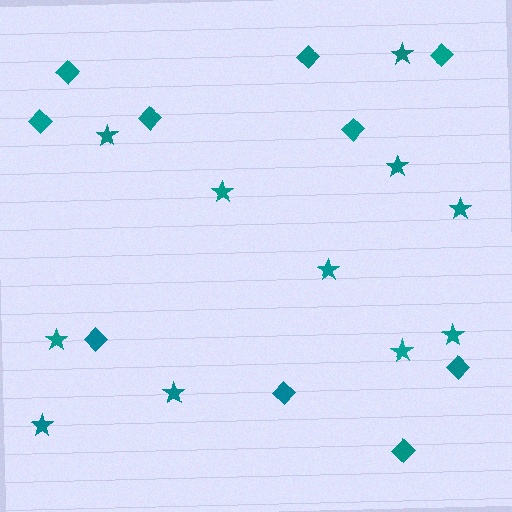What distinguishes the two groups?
There are 2 groups: one group of stars (11) and one group of diamonds (10).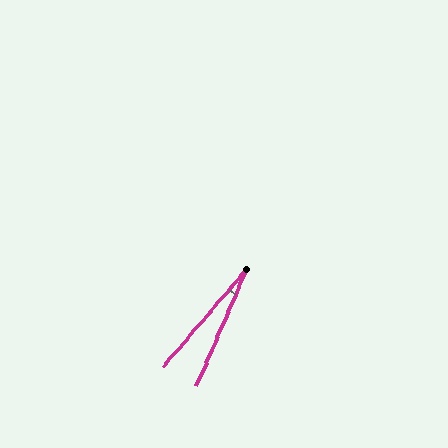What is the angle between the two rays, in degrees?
Approximately 17 degrees.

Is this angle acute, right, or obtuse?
It is acute.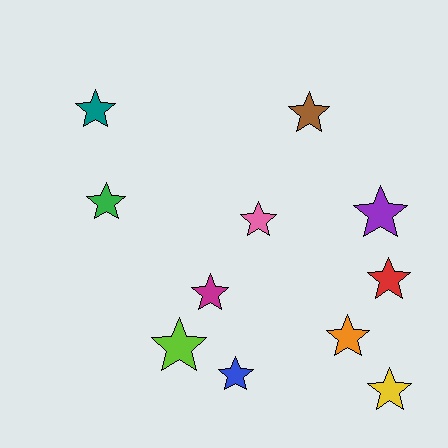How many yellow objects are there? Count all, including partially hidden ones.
There is 1 yellow object.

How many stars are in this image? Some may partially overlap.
There are 11 stars.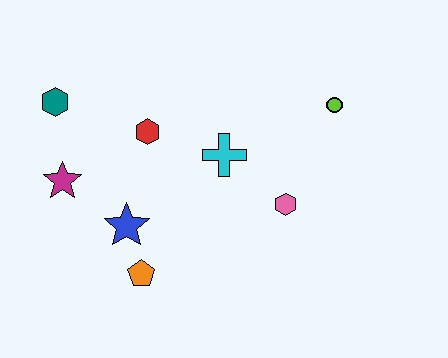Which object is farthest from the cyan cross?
The teal hexagon is farthest from the cyan cross.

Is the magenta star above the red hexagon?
No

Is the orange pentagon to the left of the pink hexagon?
Yes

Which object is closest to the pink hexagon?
The cyan cross is closest to the pink hexagon.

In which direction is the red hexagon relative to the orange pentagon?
The red hexagon is above the orange pentagon.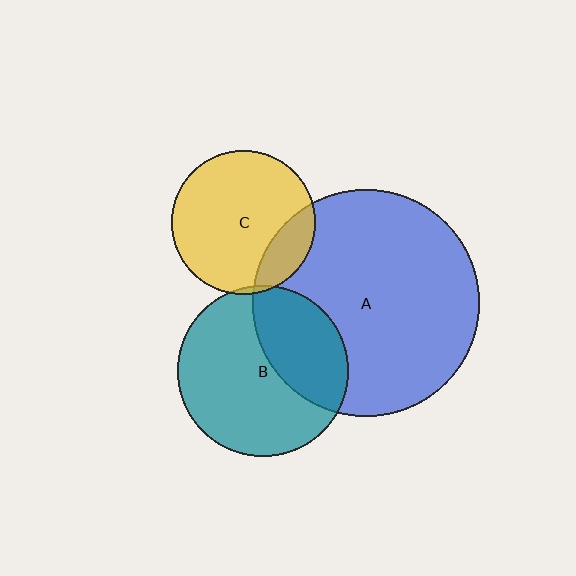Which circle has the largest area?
Circle A (blue).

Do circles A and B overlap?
Yes.